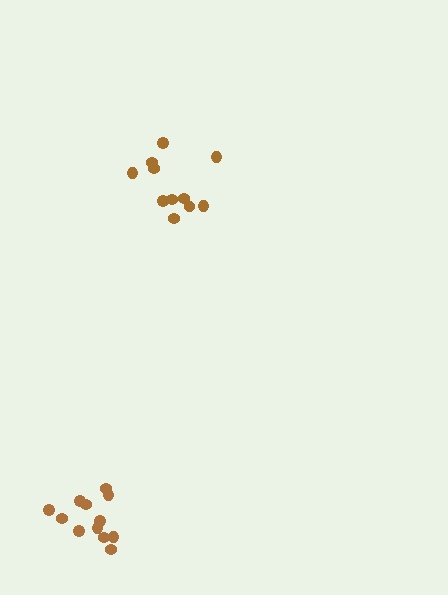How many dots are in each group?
Group 1: 11 dots, Group 2: 12 dots (23 total).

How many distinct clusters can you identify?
There are 2 distinct clusters.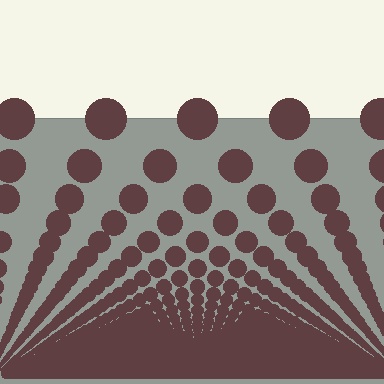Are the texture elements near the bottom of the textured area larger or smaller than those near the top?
Smaller. The gradient is inverted — elements near the bottom are smaller and denser.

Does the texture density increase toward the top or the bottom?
Density increases toward the bottom.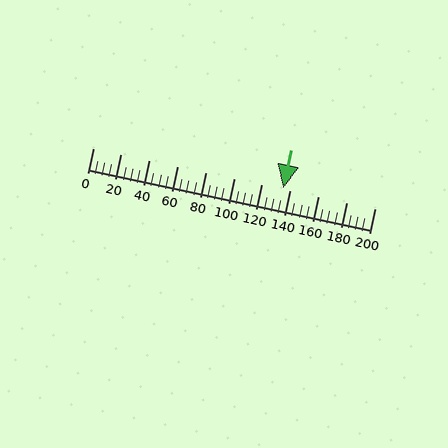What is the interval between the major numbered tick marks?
The major tick marks are spaced 20 units apart.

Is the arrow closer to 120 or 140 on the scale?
The arrow is closer to 140.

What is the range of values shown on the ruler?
The ruler shows values from 0 to 200.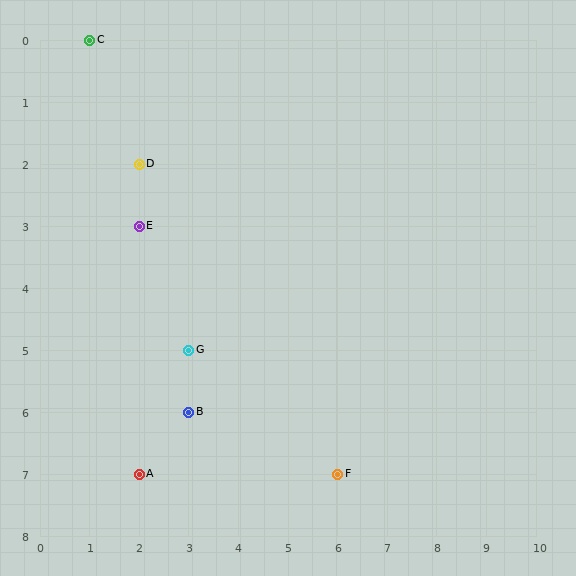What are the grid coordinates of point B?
Point B is at grid coordinates (3, 6).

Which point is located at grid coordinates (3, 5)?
Point G is at (3, 5).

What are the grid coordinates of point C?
Point C is at grid coordinates (1, 0).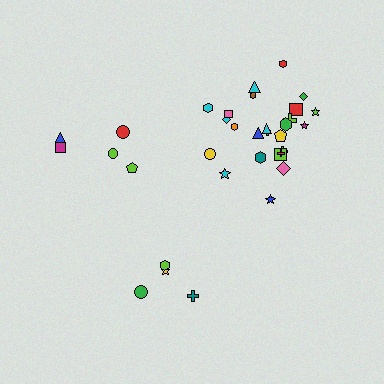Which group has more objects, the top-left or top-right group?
The top-right group.